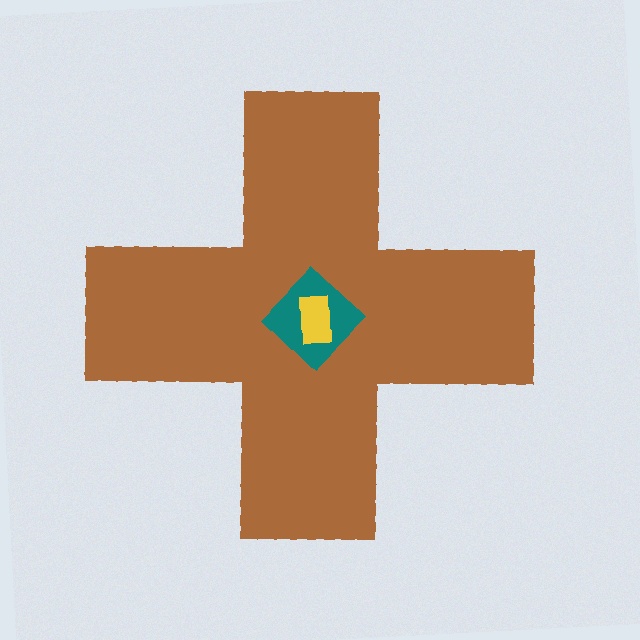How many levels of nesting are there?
3.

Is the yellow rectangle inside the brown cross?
Yes.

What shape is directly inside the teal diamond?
The yellow rectangle.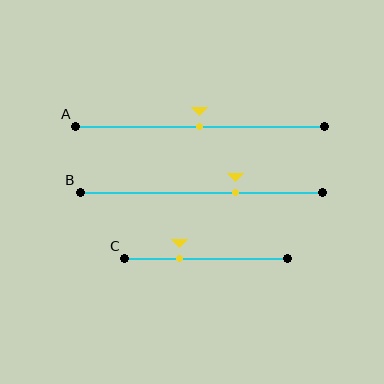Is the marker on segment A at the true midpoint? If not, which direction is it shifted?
Yes, the marker on segment A is at the true midpoint.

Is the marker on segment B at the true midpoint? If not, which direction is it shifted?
No, the marker on segment B is shifted to the right by about 14% of the segment length.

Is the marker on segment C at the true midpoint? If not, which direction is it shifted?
No, the marker on segment C is shifted to the left by about 16% of the segment length.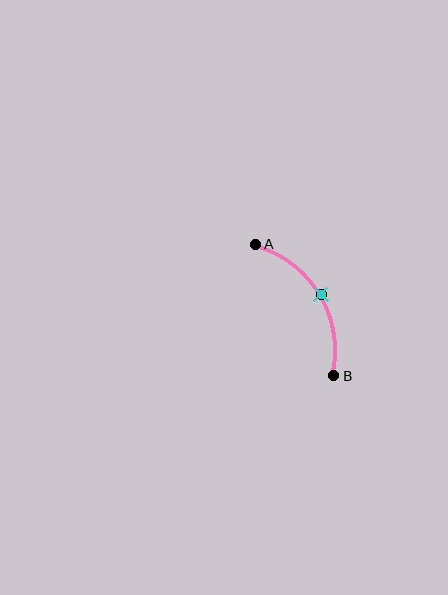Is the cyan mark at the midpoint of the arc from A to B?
Yes. The cyan mark lies on the arc at equal arc-length from both A and B — it is the arc midpoint.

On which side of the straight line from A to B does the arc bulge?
The arc bulges to the right of the straight line connecting A and B.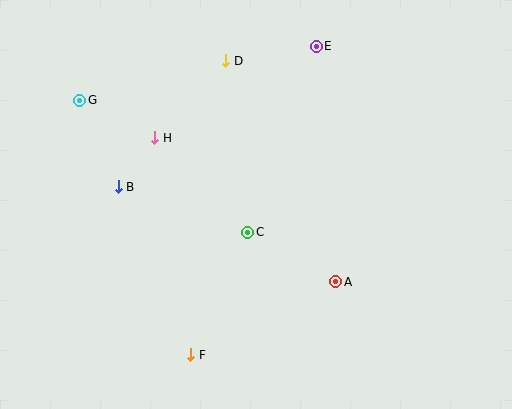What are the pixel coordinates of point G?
Point G is at (80, 100).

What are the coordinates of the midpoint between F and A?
The midpoint between F and A is at (263, 318).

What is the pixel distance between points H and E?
The distance between H and E is 186 pixels.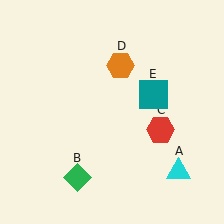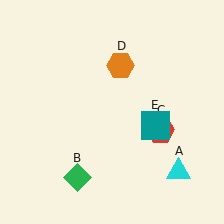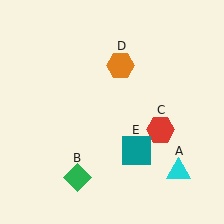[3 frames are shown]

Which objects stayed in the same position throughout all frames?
Cyan triangle (object A) and green diamond (object B) and red hexagon (object C) and orange hexagon (object D) remained stationary.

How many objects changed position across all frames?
1 object changed position: teal square (object E).